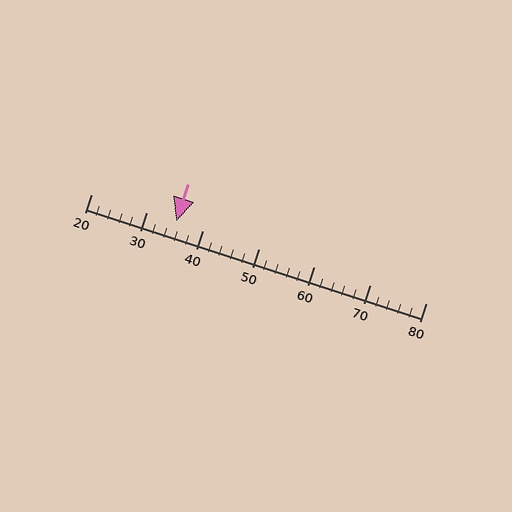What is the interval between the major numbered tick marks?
The major tick marks are spaced 10 units apart.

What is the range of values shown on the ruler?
The ruler shows values from 20 to 80.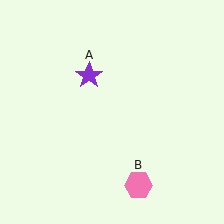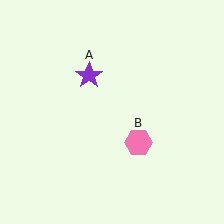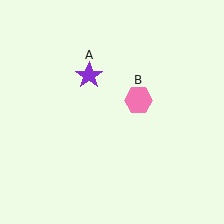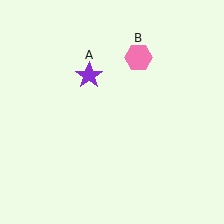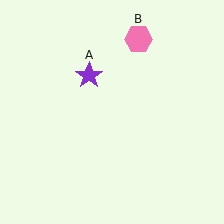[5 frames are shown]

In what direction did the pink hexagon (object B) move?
The pink hexagon (object B) moved up.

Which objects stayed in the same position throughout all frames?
Purple star (object A) remained stationary.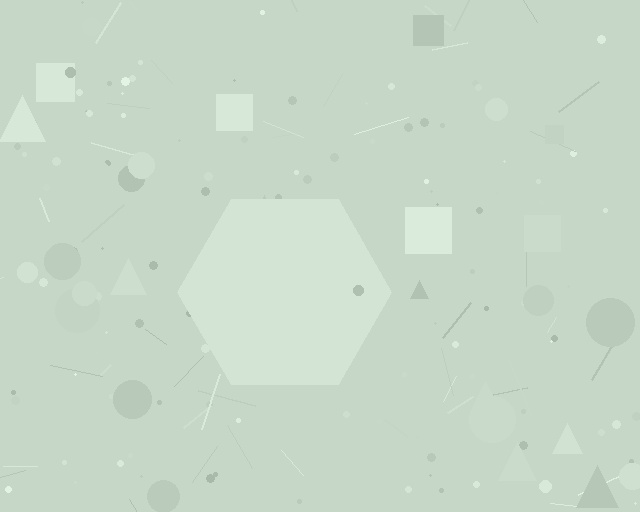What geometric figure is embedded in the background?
A hexagon is embedded in the background.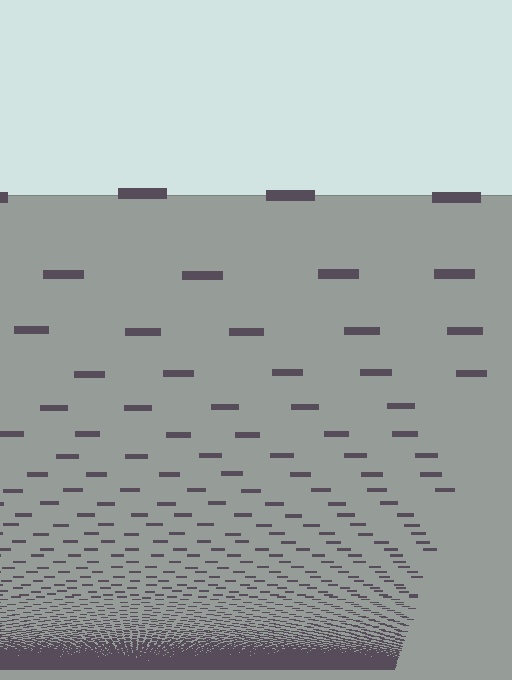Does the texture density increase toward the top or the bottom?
Density increases toward the bottom.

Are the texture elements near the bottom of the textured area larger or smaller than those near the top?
Smaller. The gradient is inverted — elements near the bottom are smaller and denser.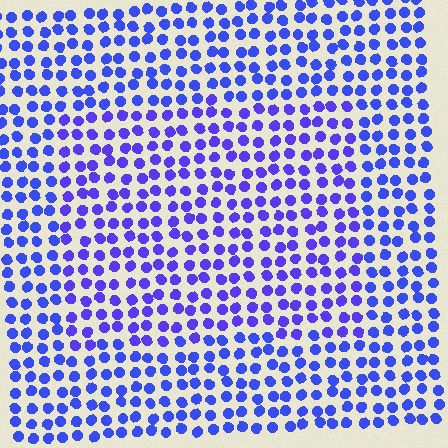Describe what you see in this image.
The image is filled with small blue elements in a uniform arrangement. A rectangle-shaped region is visible where the elements are tinted to a slightly different hue, forming a subtle color boundary.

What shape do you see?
I see a rectangle.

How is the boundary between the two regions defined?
The boundary is defined purely by a slight shift in hue (about 17 degrees). Spacing, size, and orientation are identical on both sides.